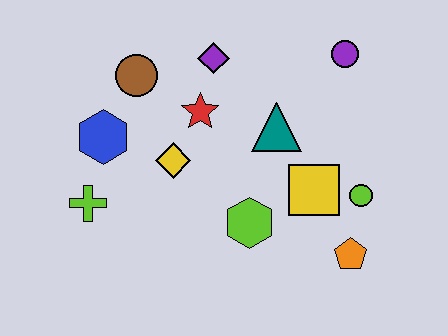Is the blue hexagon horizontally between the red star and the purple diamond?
No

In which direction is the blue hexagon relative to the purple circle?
The blue hexagon is to the left of the purple circle.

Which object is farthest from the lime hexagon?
The purple circle is farthest from the lime hexagon.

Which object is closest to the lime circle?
The yellow square is closest to the lime circle.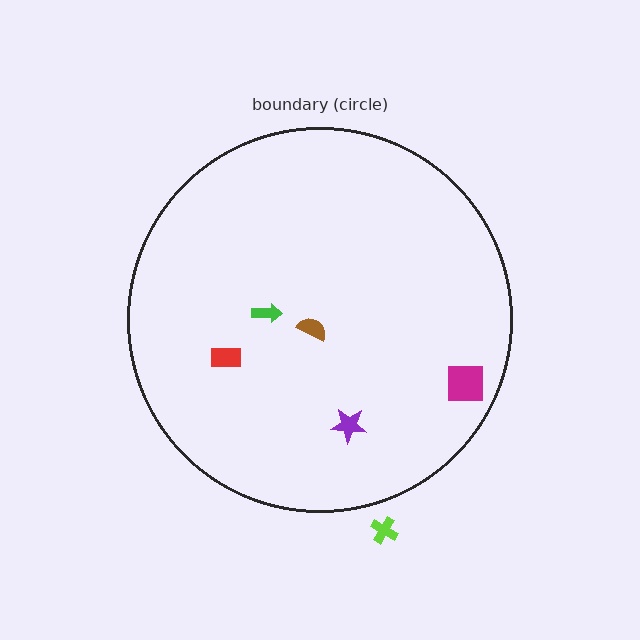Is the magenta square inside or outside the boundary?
Inside.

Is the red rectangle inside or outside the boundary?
Inside.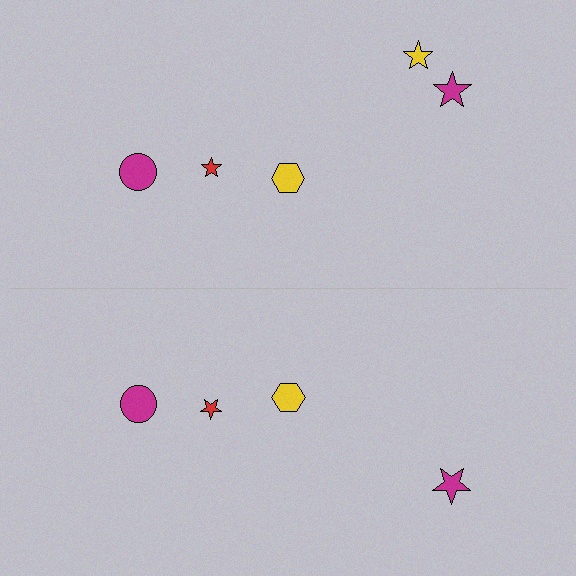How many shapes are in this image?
There are 9 shapes in this image.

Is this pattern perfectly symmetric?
No, the pattern is not perfectly symmetric. A yellow star is missing from the bottom side.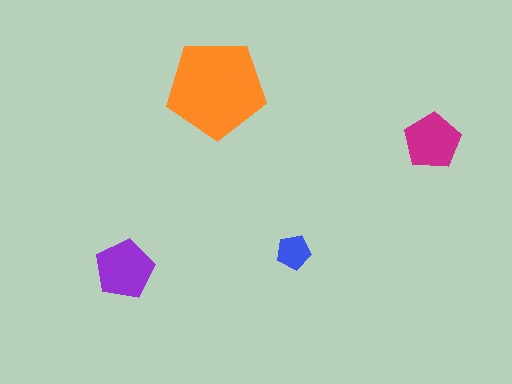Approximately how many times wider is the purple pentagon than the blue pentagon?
About 1.5 times wider.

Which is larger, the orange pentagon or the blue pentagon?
The orange one.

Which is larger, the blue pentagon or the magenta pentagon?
The magenta one.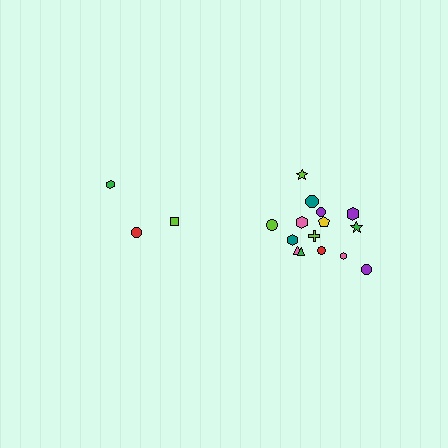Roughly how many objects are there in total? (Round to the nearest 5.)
Roughly 20 objects in total.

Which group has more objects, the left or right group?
The right group.